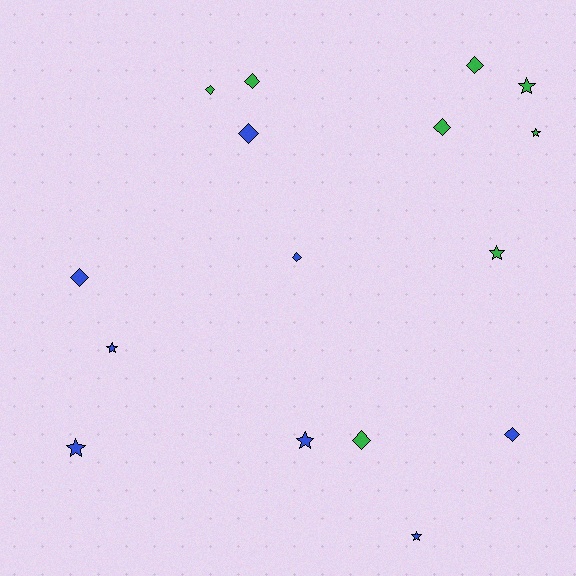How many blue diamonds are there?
There are 4 blue diamonds.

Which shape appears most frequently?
Diamond, with 9 objects.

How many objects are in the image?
There are 16 objects.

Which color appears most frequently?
Blue, with 8 objects.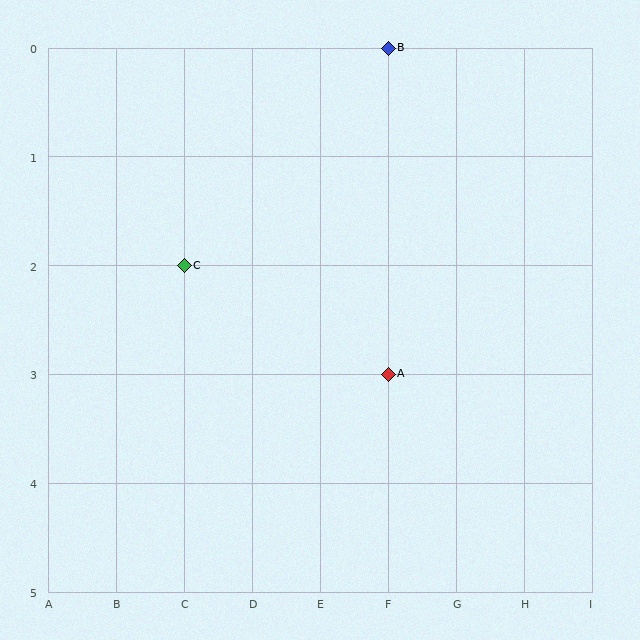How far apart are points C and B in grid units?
Points C and B are 3 columns and 2 rows apart (about 3.6 grid units diagonally).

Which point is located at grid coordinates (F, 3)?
Point A is at (F, 3).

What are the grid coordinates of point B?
Point B is at grid coordinates (F, 0).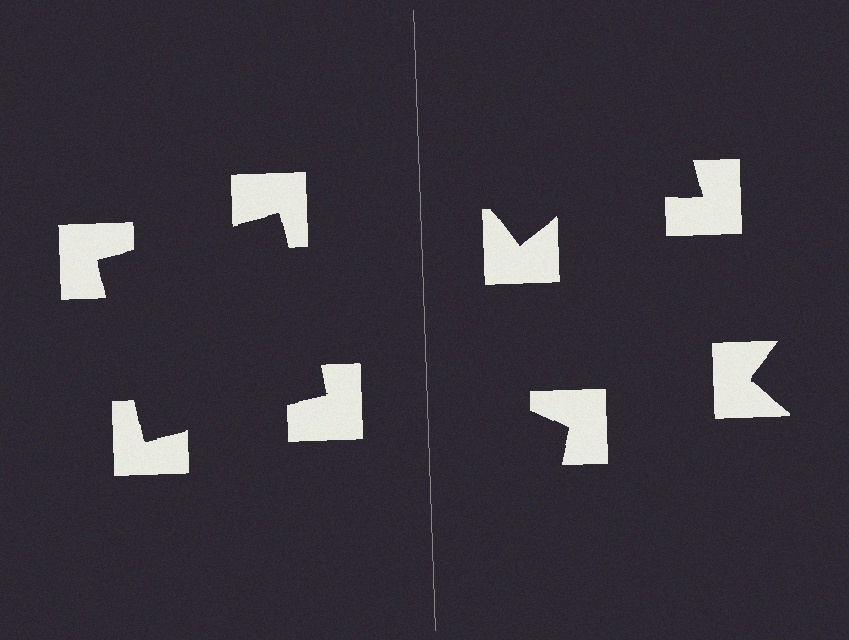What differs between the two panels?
The notched squares are positioned identically on both sides; only the wedge orientations differ. On the left they align to a square; on the right they are misaligned.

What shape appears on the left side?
An illusory square.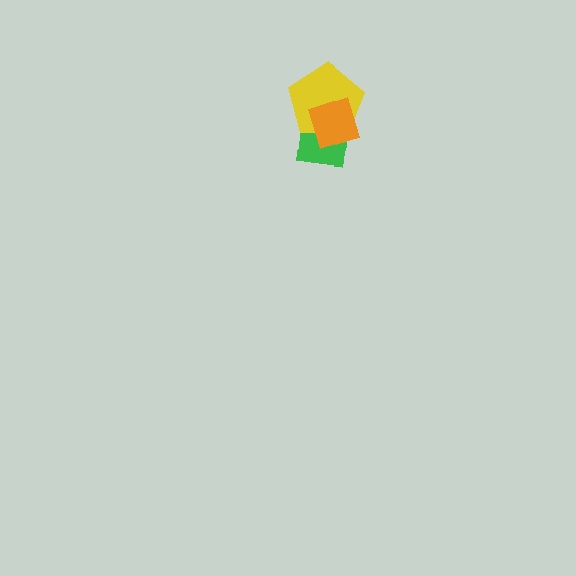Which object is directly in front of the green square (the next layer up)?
The yellow pentagon is directly in front of the green square.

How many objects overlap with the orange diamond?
2 objects overlap with the orange diamond.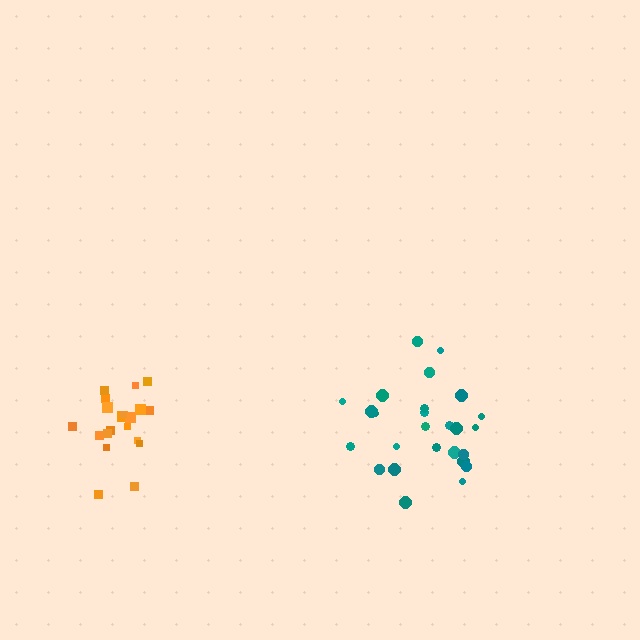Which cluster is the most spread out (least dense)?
Teal.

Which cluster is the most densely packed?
Orange.